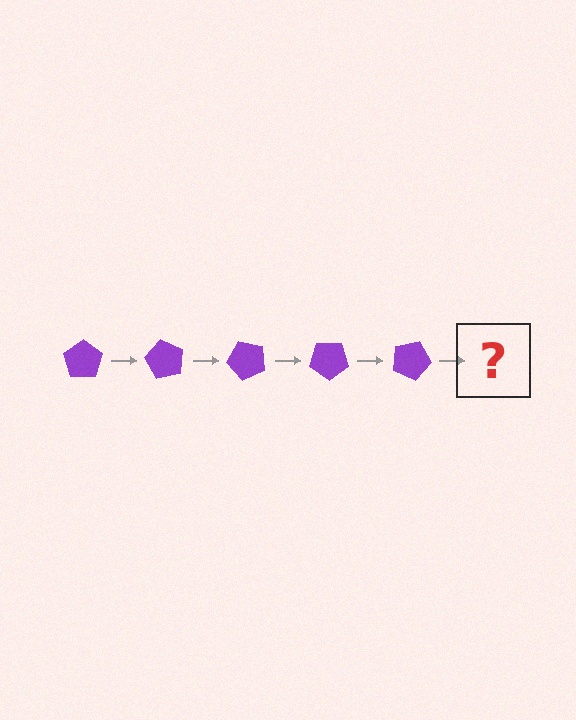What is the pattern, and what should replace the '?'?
The pattern is that the pentagon rotates 60 degrees each step. The '?' should be a purple pentagon rotated 300 degrees.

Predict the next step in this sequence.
The next step is a purple pentagon rotated 300 degrees.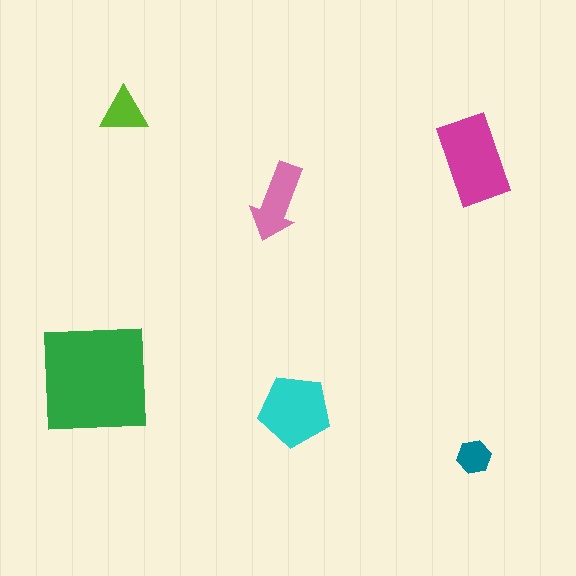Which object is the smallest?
The teal hexagon.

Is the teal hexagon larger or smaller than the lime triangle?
Smaller.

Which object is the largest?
The green square.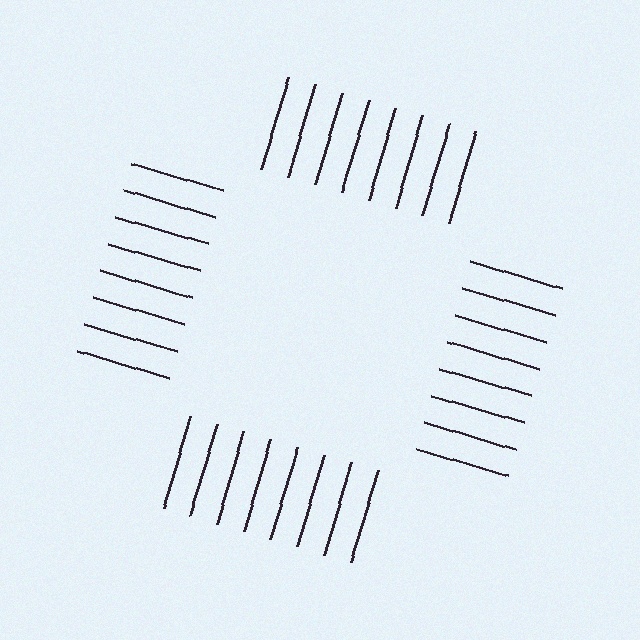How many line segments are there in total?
32 — 8 along each of the 4 edges.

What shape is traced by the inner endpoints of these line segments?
An illusory square — the line segments terminate on its edges but no continuous stroke is drawn.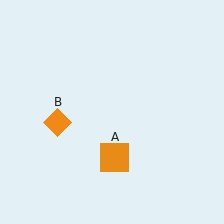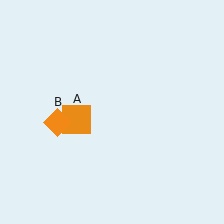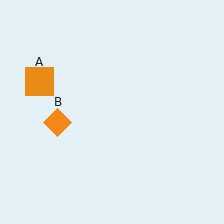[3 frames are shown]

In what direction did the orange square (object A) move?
The orange square (object A) moved up and to the left.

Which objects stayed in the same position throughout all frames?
Orange diamond (object B) remained stationary.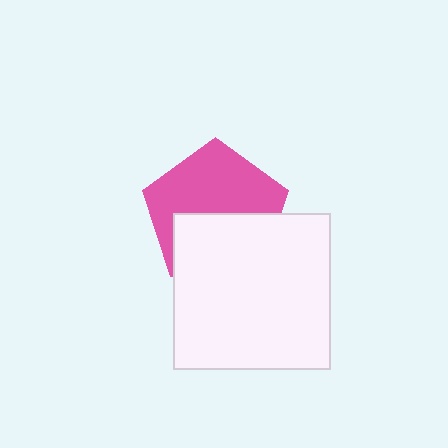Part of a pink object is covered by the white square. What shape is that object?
It is a pentagon.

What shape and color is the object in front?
The object in front is a white square.